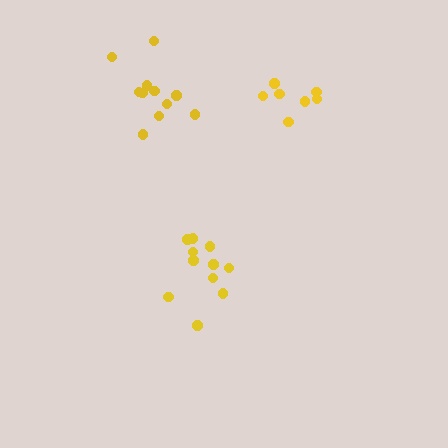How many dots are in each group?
Group 1: 11 dots, Group 2: 11 dots, Group 3: 7 dots (29 total).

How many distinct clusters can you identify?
There are 3 distinct clusters.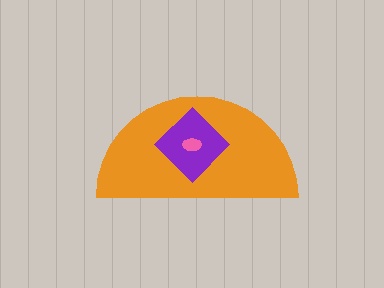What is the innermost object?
The pink ellipse.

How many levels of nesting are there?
3.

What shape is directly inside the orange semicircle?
The purple diamond.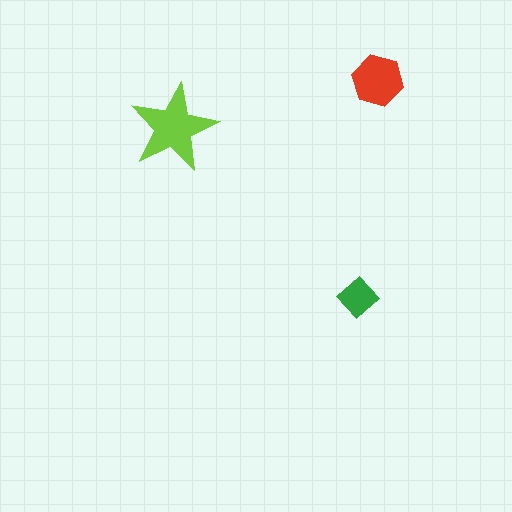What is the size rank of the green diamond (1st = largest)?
3rd.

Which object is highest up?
The red hexagon is topmost.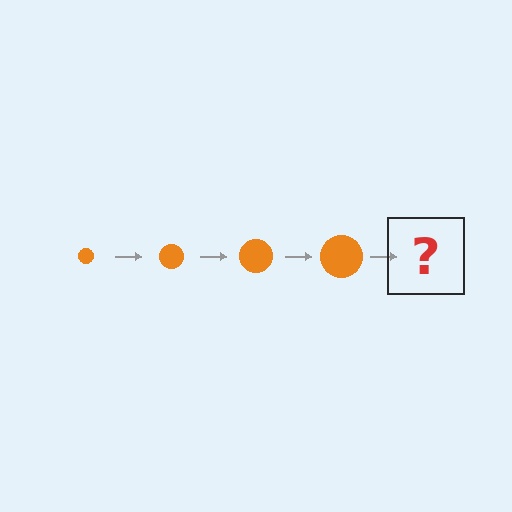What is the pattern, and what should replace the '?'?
The pattern is that the circle gets progressively larger each step. The '?' should be an orange circle, larger than the previous one.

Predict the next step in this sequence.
The next step is an orange circle, larger than the previous one.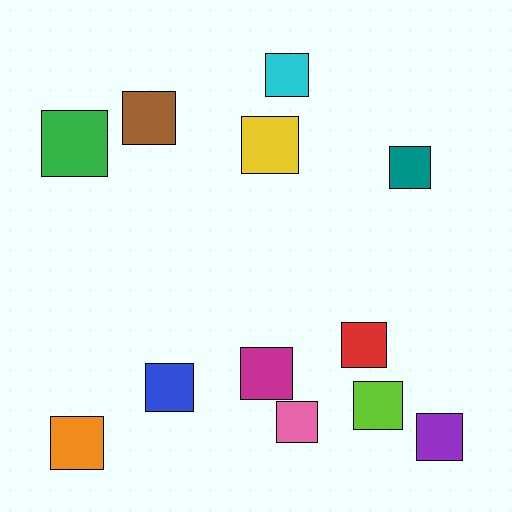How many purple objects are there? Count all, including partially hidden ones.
There is 1 purple object.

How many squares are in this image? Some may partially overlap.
There are 12 squares.